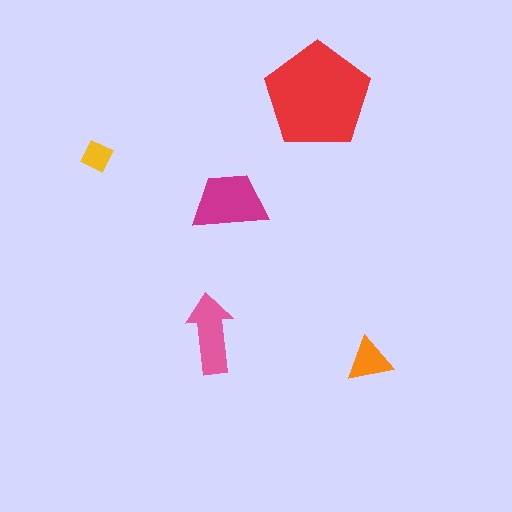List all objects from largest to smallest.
The red pentagon, the magenta trapezoid, the pink arrow, the orange triangle, the yellow diamond.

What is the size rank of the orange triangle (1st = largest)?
4th.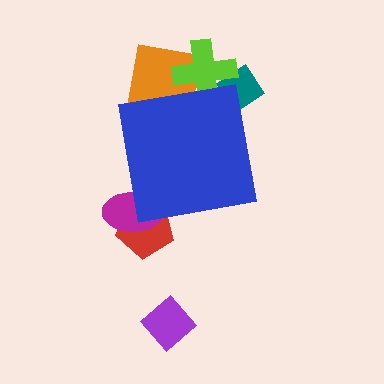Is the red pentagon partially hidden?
Yes, the red pentagon is partially hidden behind the blue square.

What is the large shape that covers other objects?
A blue square.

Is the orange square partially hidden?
Yes, the orange square is partially hidden behind the blue square.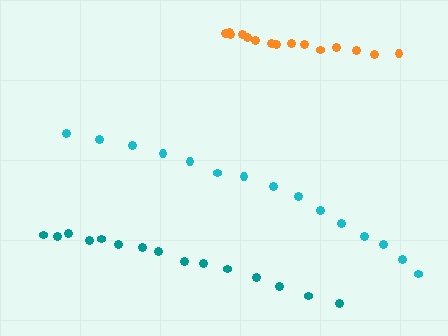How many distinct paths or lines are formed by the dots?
There are 3 distinct paths.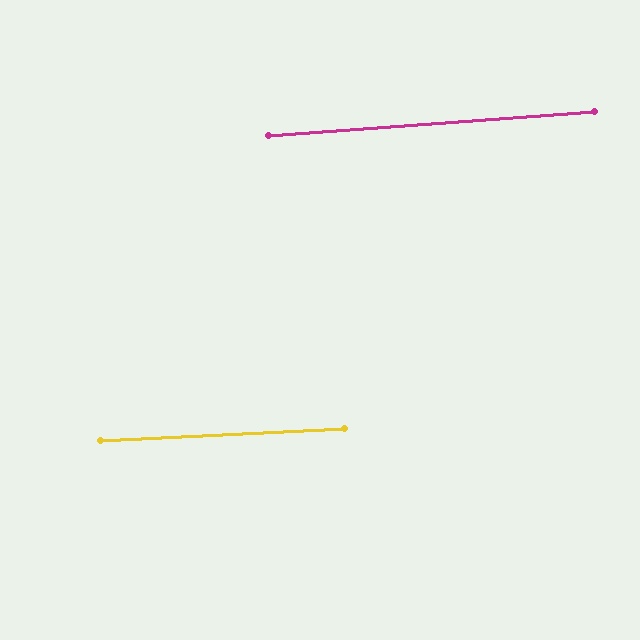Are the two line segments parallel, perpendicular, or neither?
Parallel — their directions differ by only 1.4°.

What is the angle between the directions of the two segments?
Approximately 1 degree.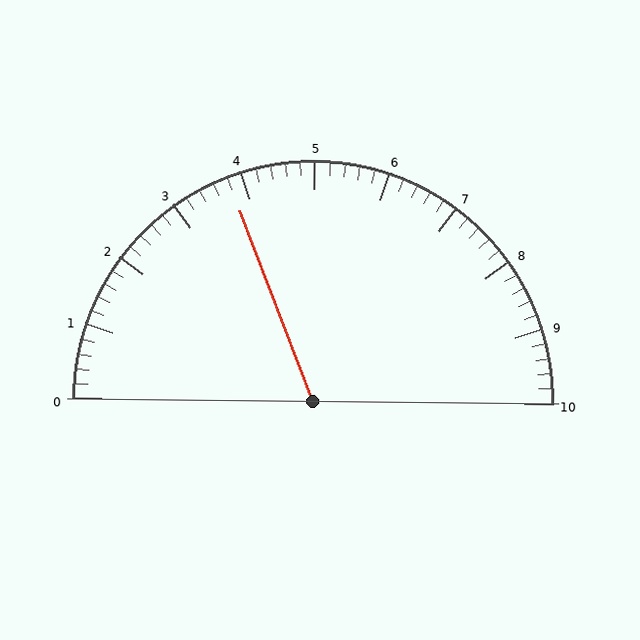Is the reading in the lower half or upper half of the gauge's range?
The reading is in the lower half of the range (0 to 10).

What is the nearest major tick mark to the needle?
The nearest major tick mark is 4.